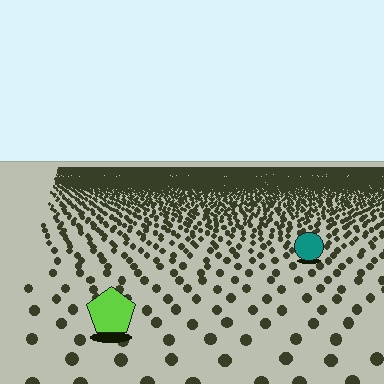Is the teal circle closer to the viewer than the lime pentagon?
No. The lime pentagon is closer — you can tell from the texture gradient: the ground texture is coarser near it.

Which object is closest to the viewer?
The lime pentagon is closest. The texture marks near it are larger and more spread out.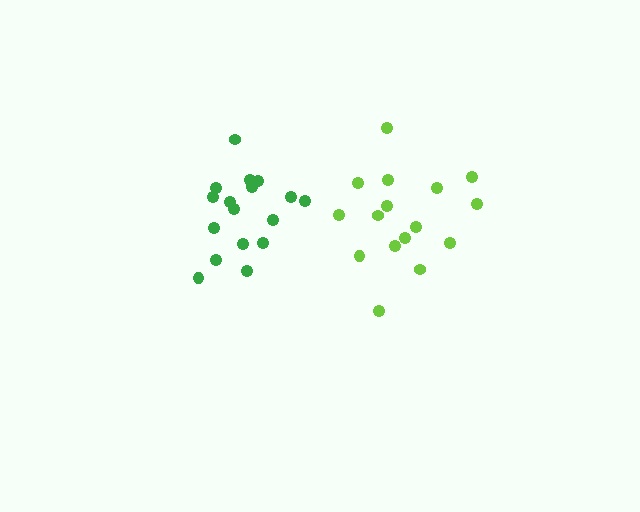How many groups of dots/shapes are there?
There are 2 groups.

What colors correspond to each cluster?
The clusters are colored: green, lime.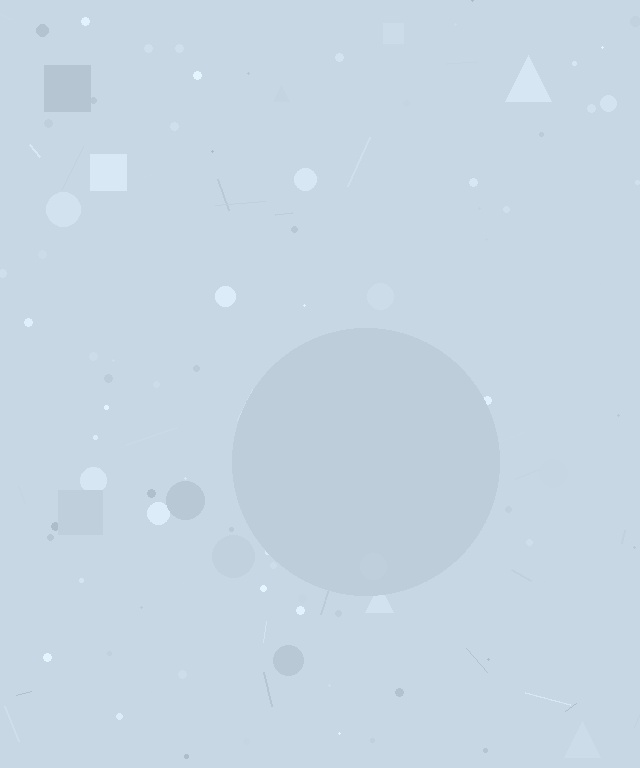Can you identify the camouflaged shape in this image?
The camouflaged shape is a circle.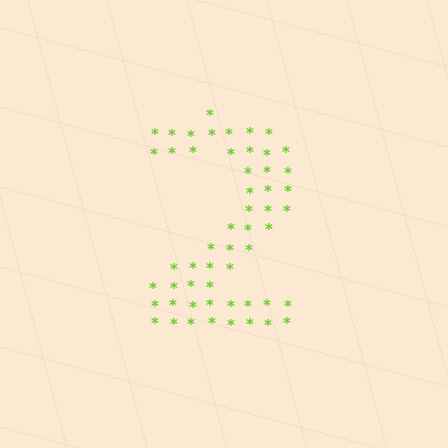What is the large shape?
The large shape is the digit 2.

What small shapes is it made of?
It is made of small asterisks.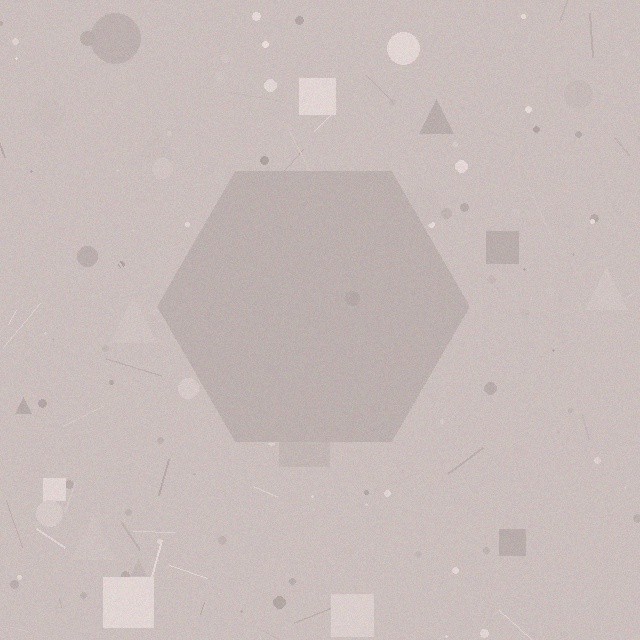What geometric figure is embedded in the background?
A hexagon is embedded in the background.